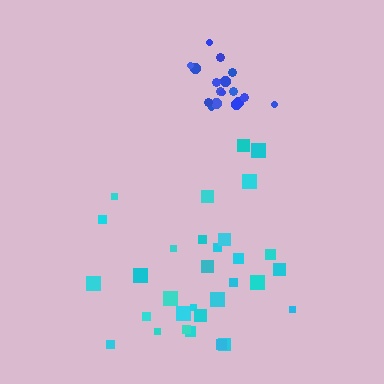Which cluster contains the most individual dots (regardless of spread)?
Cyan (33).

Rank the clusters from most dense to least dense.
blue, cyan.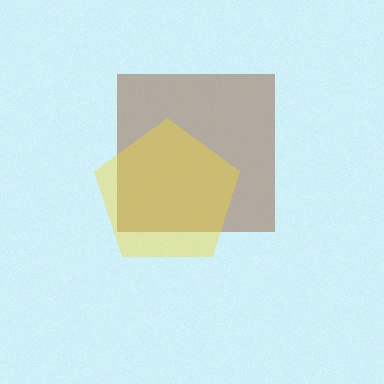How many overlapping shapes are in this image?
There are 2 overlapping shapes in the image.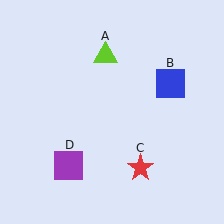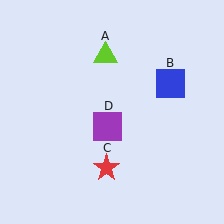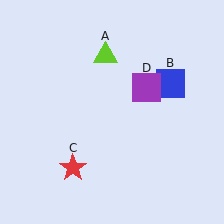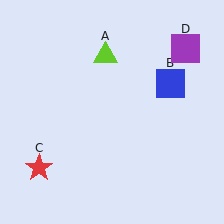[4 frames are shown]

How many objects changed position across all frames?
2 objects changed position: red star (object C), purple square (object D).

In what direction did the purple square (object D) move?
The purple square (object D) moved up and to the right.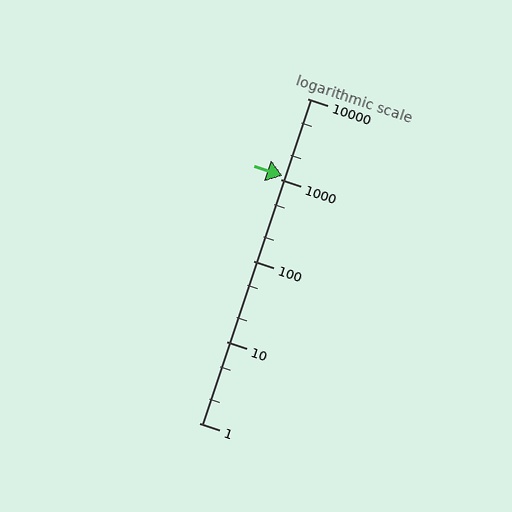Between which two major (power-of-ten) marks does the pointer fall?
The pointer is between 1000 and 10000.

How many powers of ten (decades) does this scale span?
The scale spans 4 decades, from 1 to 10000.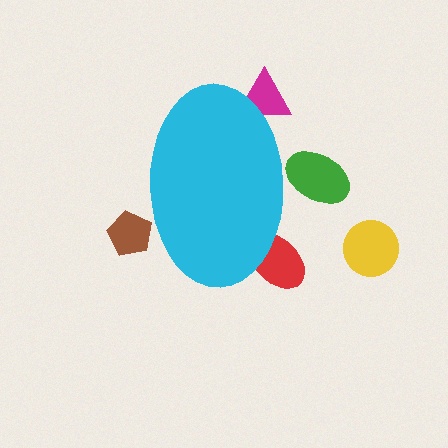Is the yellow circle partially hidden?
No, the yellow circle is fully visible.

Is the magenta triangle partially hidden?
Yes, the magenta triangle is partially hidden behind the cyan ellipse.